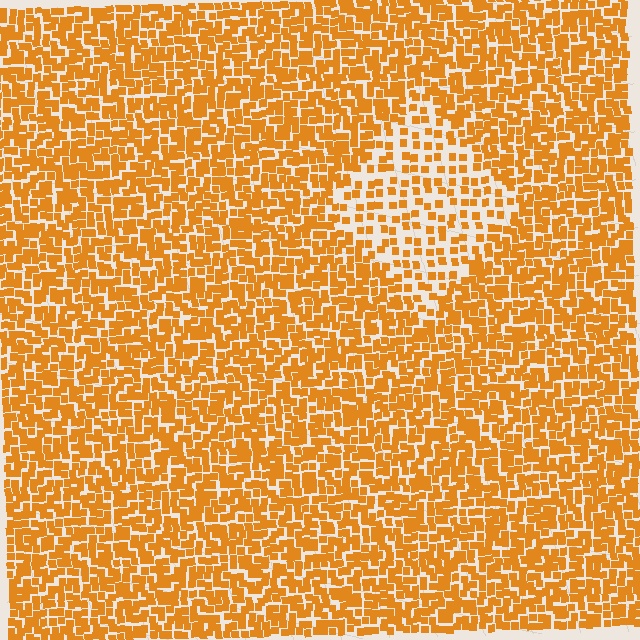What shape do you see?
I see a diamond.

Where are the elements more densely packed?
The elements are more densely packed outside the diamond boundary.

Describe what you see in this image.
The image contains small orange elements arranged at two different densities. A diamond-shaped region is visible where the elements are less densely packed than the surrounding area.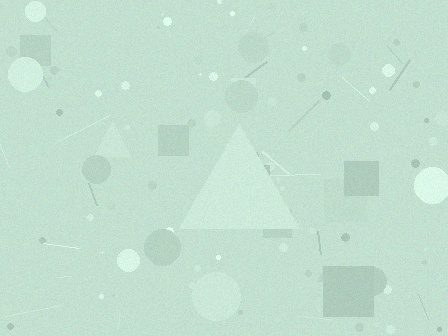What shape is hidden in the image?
A triangle is hidden in the image.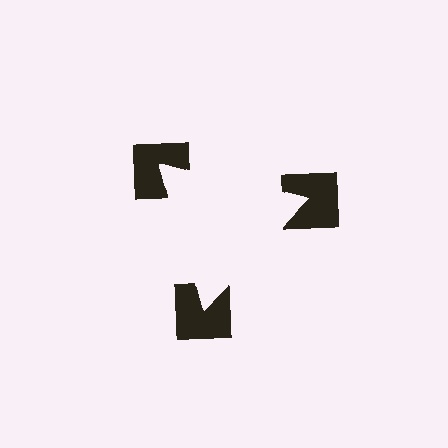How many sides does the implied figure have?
3 sides.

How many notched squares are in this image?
There are 3 — one at each vertex of the illusory triangle.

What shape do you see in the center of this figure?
An illusory triangle — its edges are inferred from the aligned wedge cuts in the notched squares, not physically drawn.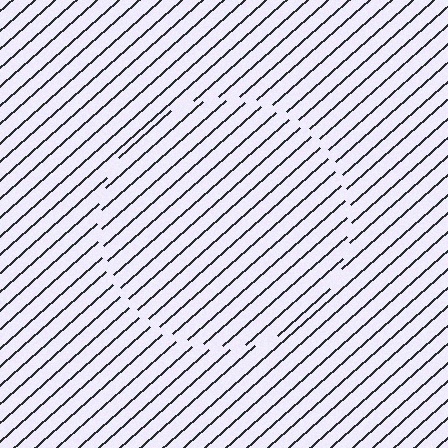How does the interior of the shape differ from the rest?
The interior of the shape contains the same grating, shifted by half a period — the contour is defined by the phase discontinuity where line-ends from the inner and outer gratings abut.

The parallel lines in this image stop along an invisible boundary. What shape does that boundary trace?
An illusory circle. The interior of the shape contains the same grating, shifted by half a period — the contour is defined by the phase discontinuity where line-ends from the inner and outer gratings abut.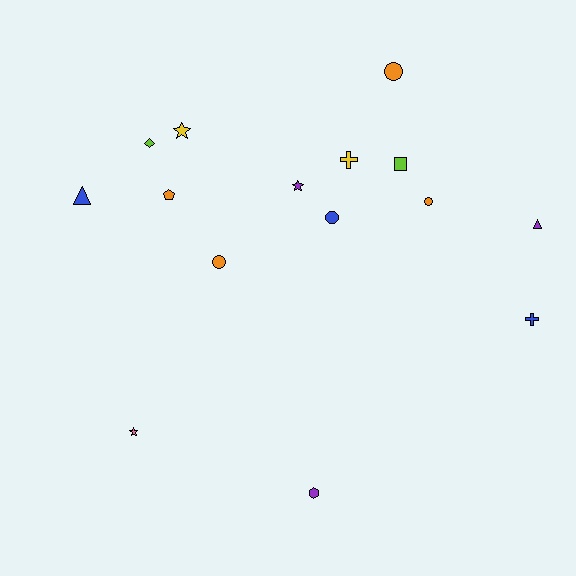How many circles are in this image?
There are 4 circles.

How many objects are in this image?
There are 15 objects.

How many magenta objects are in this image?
There are no magenta objects.